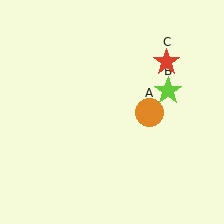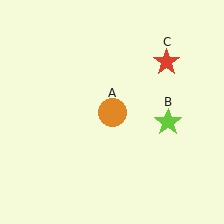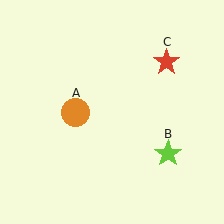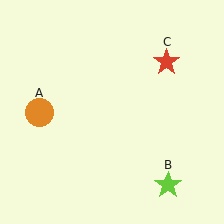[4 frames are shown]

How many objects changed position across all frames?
2 objects changed position: orange circle (object A), lime star (object B).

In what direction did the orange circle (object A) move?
The orange circle (object A) moved left.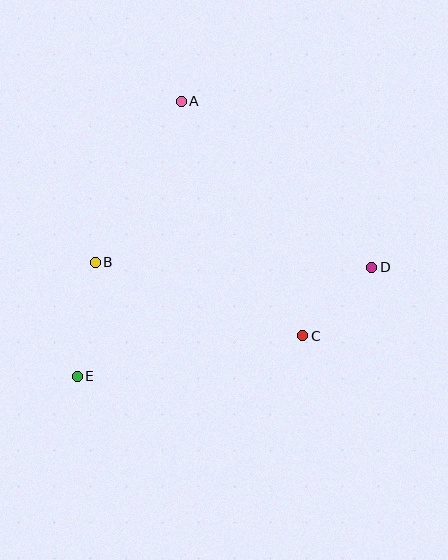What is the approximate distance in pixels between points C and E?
The distance between C and E is approximately 229 pixels.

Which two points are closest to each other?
Points C and D are closest to each other.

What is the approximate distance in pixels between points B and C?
The distance between B and C is approximately 220 pixels.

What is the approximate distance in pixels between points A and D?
The distance between A and D is approximately 253 pixels.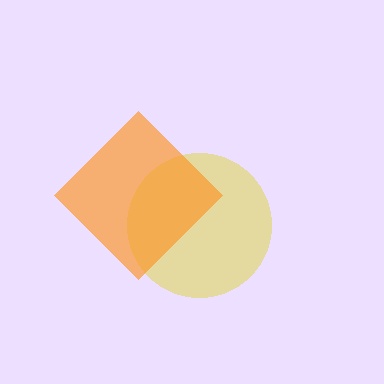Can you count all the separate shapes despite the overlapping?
Yes, there are 2 separate shapes.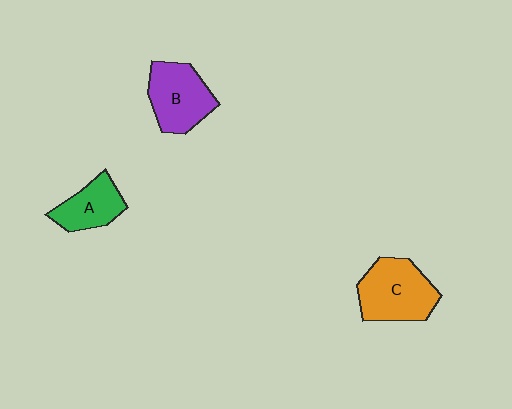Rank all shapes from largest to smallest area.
From largest to smallest: C (orange), B (purple), A (green).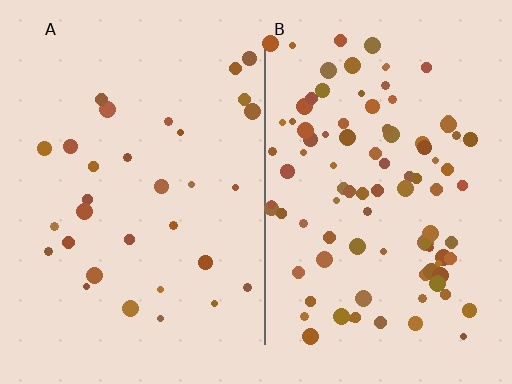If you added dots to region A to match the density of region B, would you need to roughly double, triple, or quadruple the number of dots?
Approximately triple.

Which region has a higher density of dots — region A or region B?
B (the right).